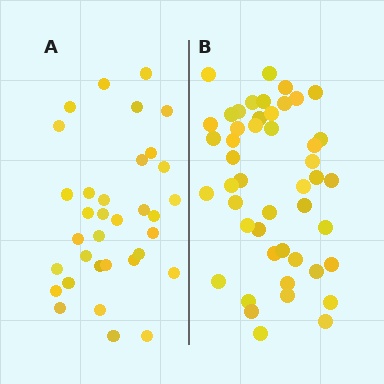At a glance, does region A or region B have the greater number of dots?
Region B (the right region) has more dots.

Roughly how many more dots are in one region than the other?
Region B has approximately 15 more dots than region A.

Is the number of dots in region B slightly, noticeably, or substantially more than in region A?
Region B has noticeably more, but not dramatically so. The ratio is roughly 1.4 to 1.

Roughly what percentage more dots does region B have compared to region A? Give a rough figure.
About 40% more.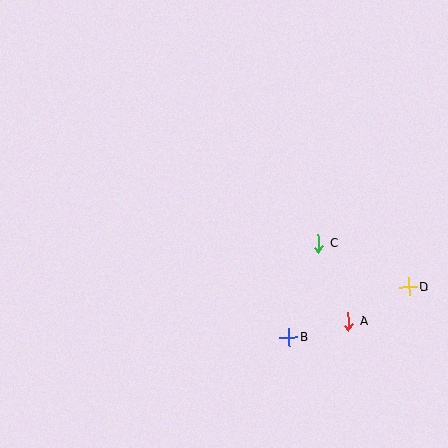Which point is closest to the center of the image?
Point C at (319, 243) is closest to the center.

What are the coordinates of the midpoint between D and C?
The midpoint between D and C is at (364, 265).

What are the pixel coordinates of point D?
Point D is at (409, 287).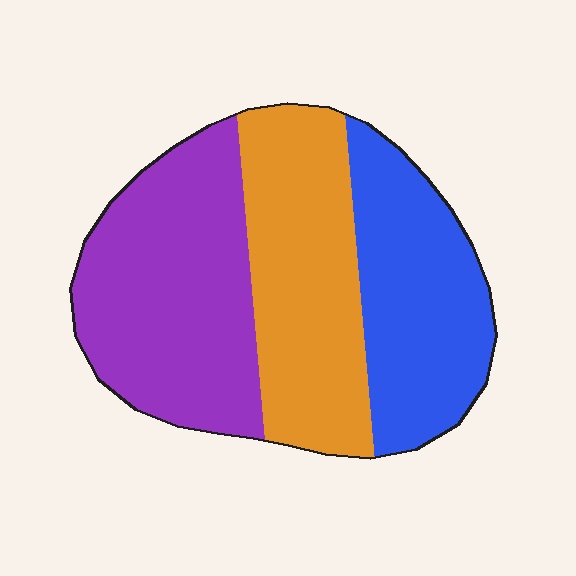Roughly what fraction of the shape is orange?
Orange takes up about one third (1/3) of the shape.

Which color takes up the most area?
Purple, at roughly 40%.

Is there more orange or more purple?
Purple.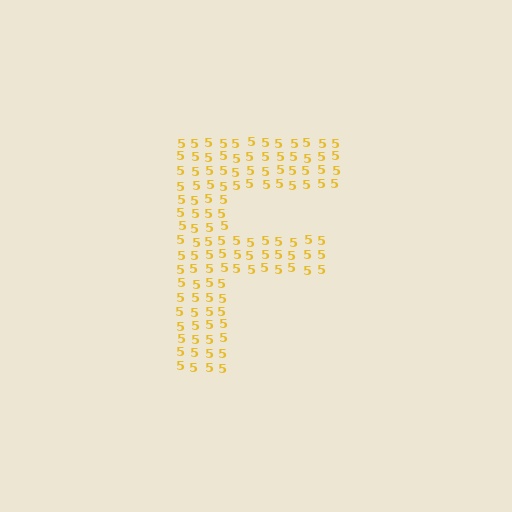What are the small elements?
The small elements are digit 5's.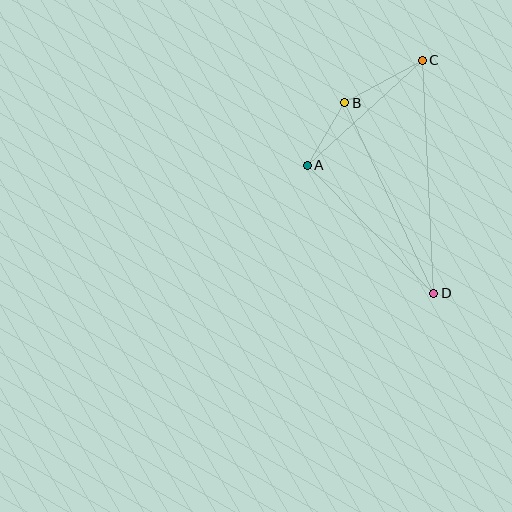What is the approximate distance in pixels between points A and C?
The distance between A and C is approximately 156 pixels.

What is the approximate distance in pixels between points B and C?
The distance between B and C is approximately 88 pixels.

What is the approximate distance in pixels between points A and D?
The distance between A and D is approximately 180 pixels.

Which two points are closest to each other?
Points A and B are closest to each other.